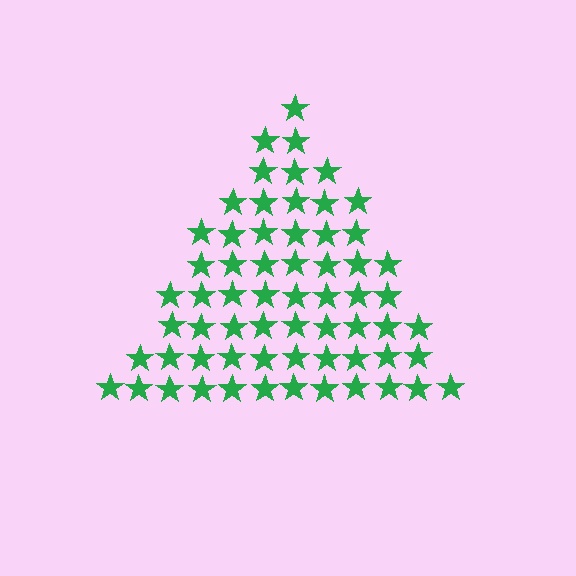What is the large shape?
The large shape is a triangle.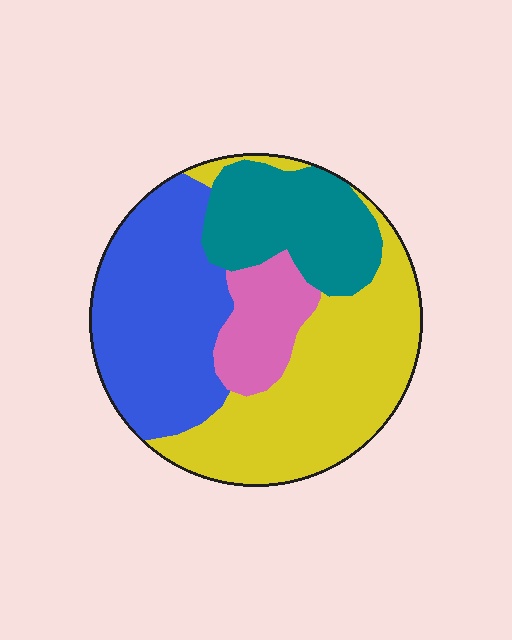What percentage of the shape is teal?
Teal covers roughly 20% of the shape.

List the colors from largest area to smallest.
From largest to smallest: yellow, blue, teal, pink.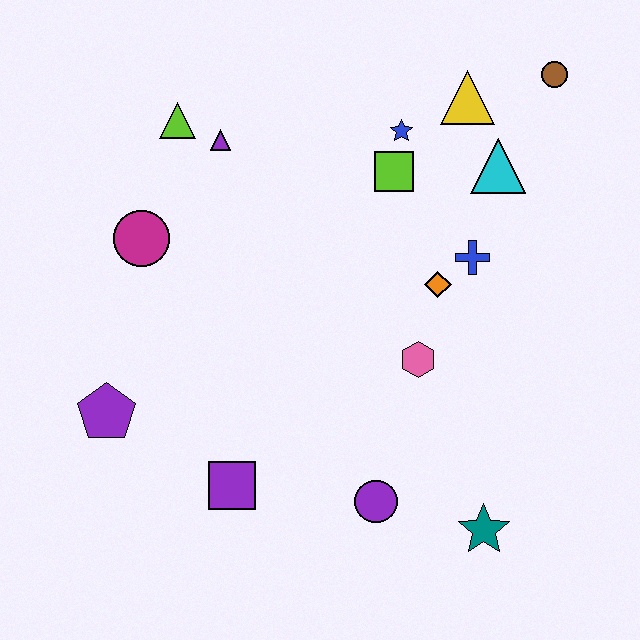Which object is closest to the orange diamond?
The blue cross is closest to the orange diamond.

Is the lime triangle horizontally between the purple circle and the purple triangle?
No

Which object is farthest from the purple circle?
The brown circle is farthest from the purple circle.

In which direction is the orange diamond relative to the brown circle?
The orange diamond is below the brown circle.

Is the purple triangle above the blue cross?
Yes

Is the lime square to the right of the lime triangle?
Yes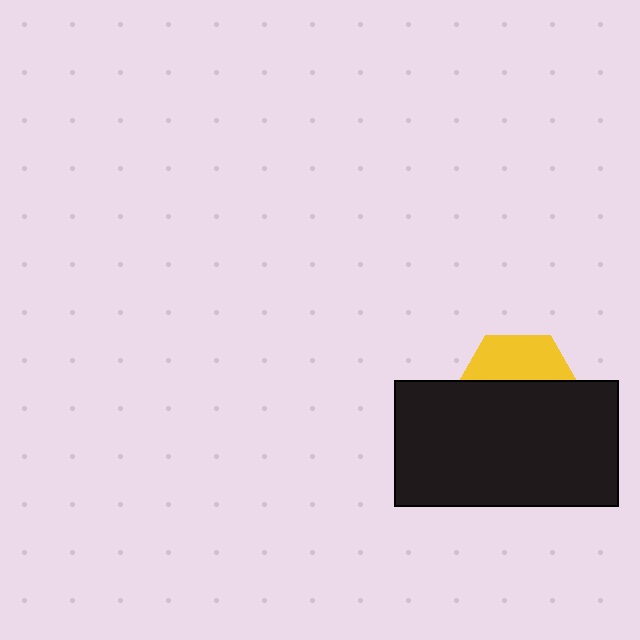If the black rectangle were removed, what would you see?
You would see the complete yellow hexagon.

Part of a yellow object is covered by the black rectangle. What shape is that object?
It is a hexagon.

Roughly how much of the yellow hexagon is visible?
A small part of it is visible (roughly 37%).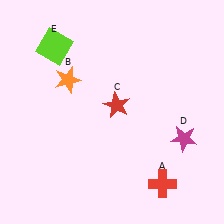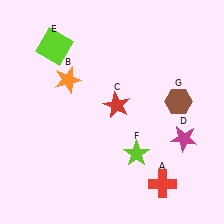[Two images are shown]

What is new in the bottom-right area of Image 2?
A lime star (F) was added in the bottom-right area of Image 2.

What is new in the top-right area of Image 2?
A brown hexagon (G) was added in the top-right area of Image 2.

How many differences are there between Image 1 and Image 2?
There are 2 differences between the two images.